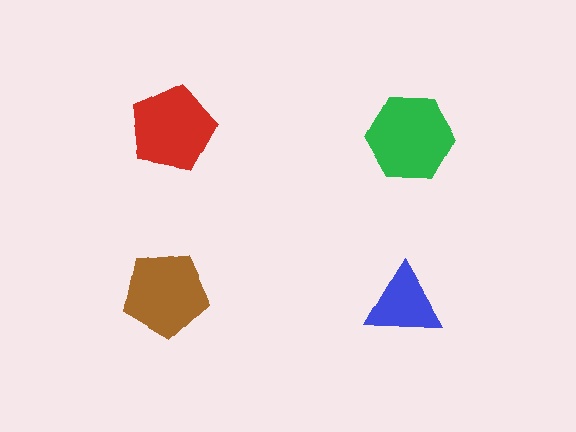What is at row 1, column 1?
A red pentagon.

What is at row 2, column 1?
A brown pentagon.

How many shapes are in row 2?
2 shapes.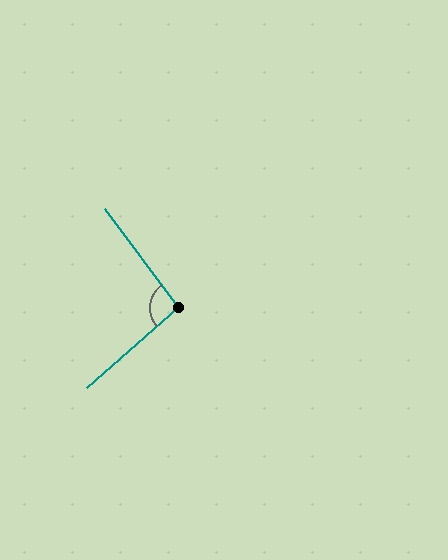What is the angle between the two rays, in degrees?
Approximately 95 degrees.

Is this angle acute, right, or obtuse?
It is approximately a right angle.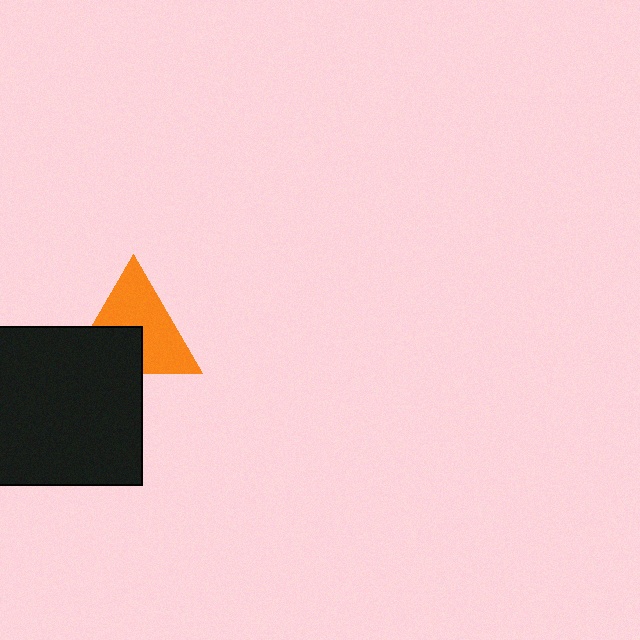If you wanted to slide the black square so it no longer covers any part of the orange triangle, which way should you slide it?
Slide it down — that is the most direct way to separate the two shapes.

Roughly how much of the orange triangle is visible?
About half of it is visible (roughly 62%).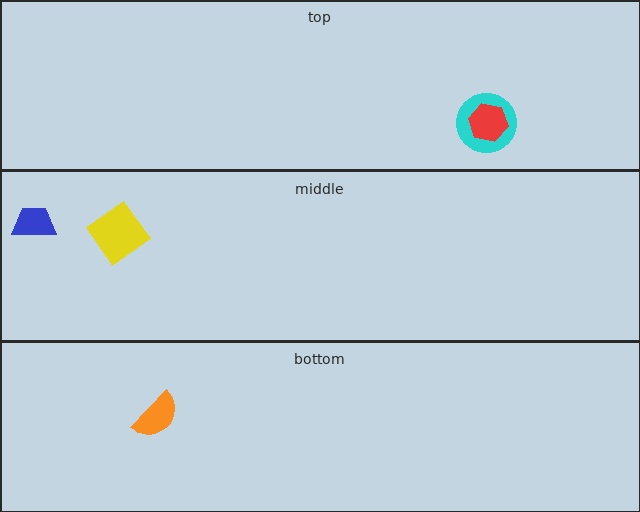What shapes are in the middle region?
The blue trapezoid, the yellow diamond.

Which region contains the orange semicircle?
The bottom region.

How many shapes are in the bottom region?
1.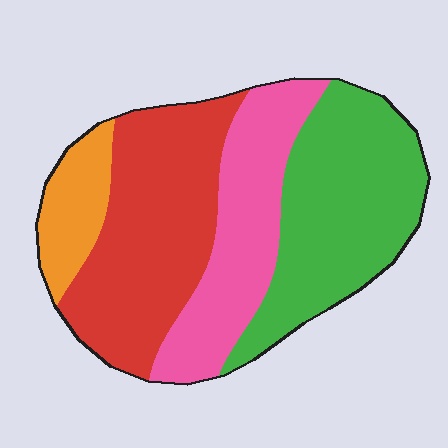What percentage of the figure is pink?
Pink covers about 25% of the figure.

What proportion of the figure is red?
Red covers roughly 35% of the figure.